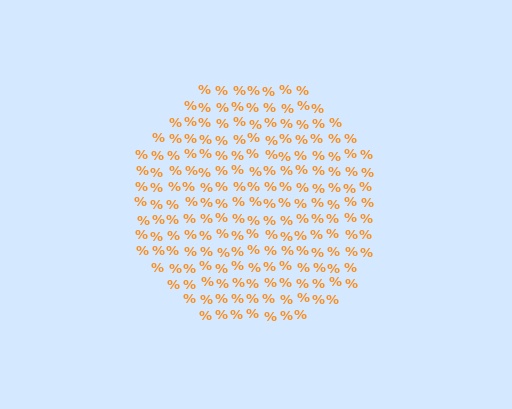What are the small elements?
The small elements are percent signs.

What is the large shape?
The large shape is a circle.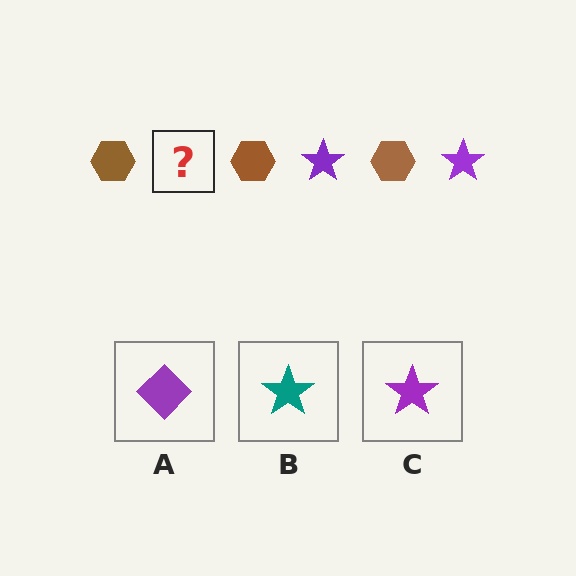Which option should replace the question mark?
Option C.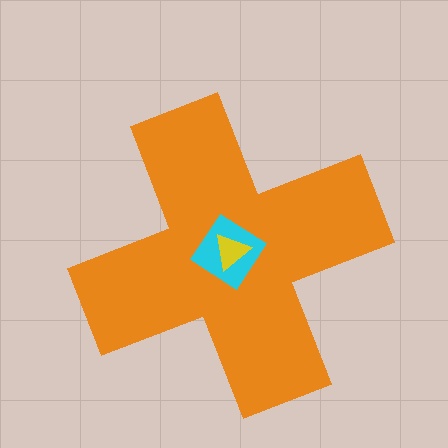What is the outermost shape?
The orange cross.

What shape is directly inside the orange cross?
The cyan diamond.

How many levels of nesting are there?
3.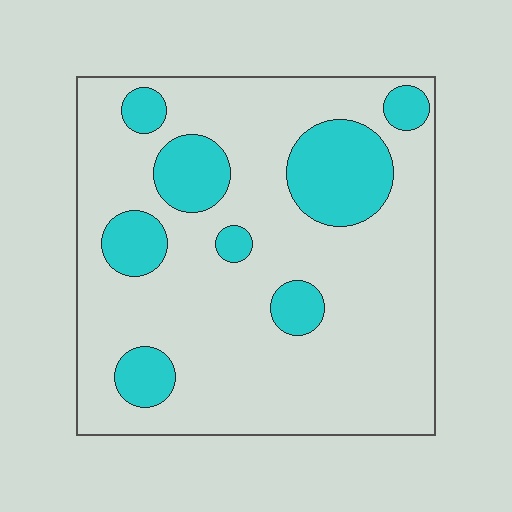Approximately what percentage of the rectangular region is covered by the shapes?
Approximately 20%.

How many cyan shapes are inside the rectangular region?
8.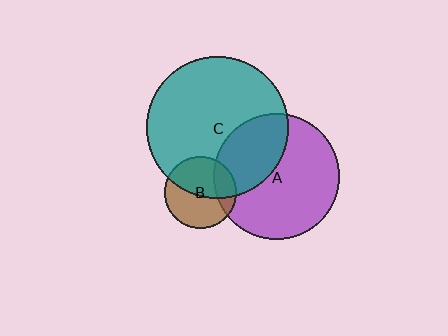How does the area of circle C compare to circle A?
Approximately 1.3 times.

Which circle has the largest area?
Circle C (teal).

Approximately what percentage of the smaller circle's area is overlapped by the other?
Approximately 50%.